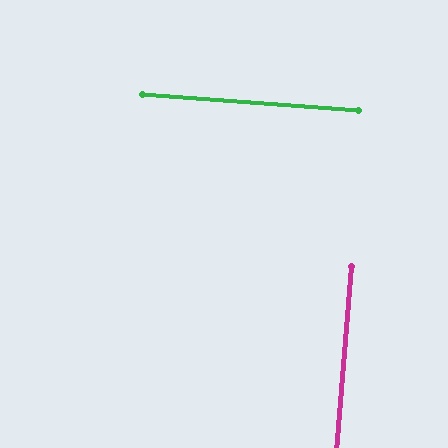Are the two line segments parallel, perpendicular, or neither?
Perpendicular — they meet at approximately 90°.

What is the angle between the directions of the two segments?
Approximately 90 degrees.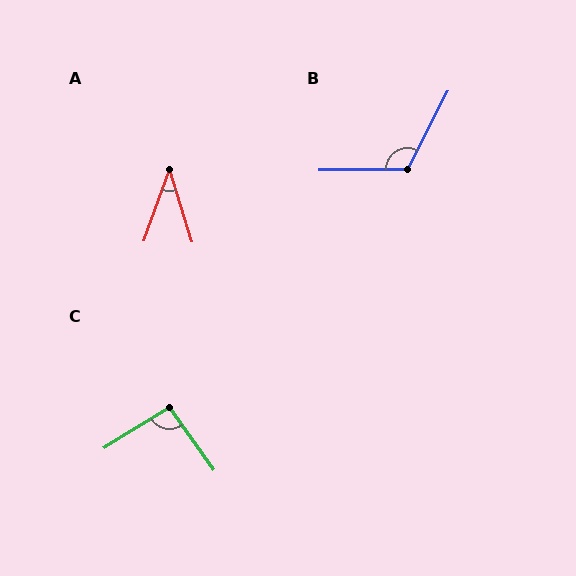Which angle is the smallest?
A, at approximately 37 degrees.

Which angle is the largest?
B, at approximately 118 degrees.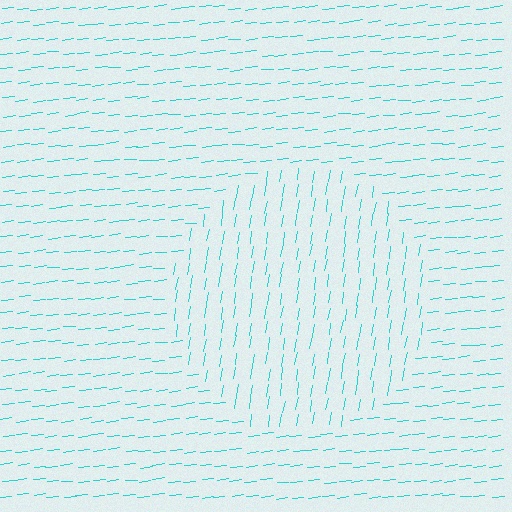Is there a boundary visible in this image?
Yes, there is a texture boundary formed by a change in line orientation.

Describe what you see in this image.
The image is filled with small cyan line segments. A circle region in the image has lines oriented differently from the surrounding lines, creating a visible texture boundary.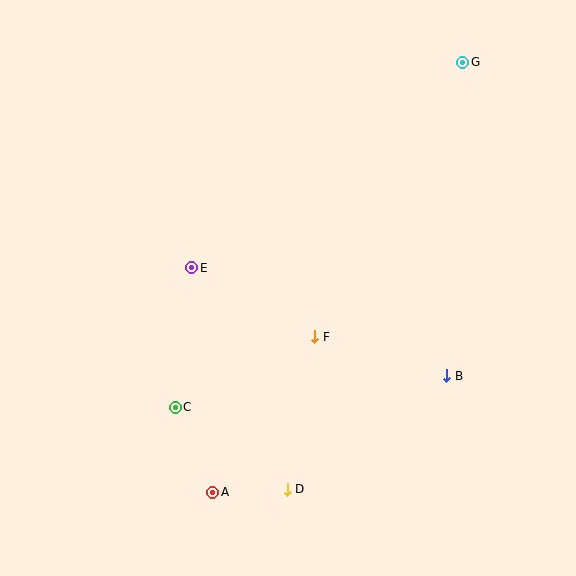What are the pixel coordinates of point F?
Point F is at (315, 337).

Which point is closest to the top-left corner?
Point E is closest to the top-left corner.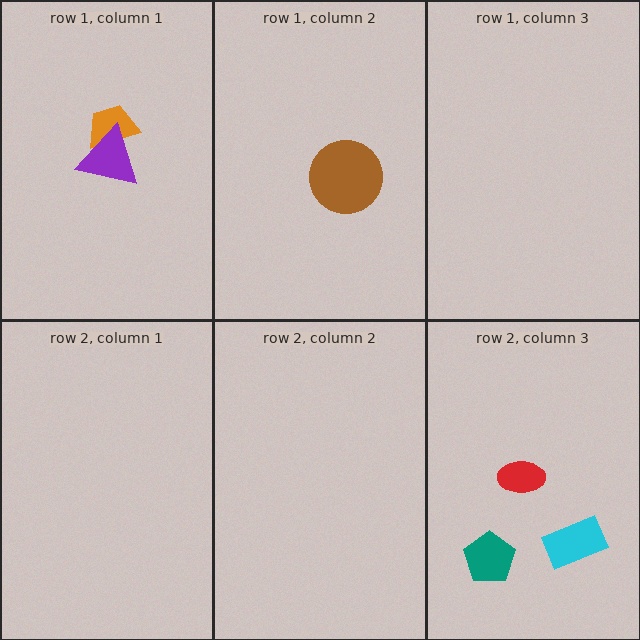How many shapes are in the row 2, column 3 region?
3.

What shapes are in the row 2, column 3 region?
The teal pentagon, the cyan rectangle, the red ellipse.